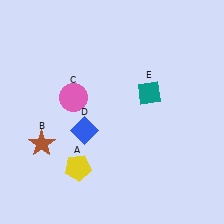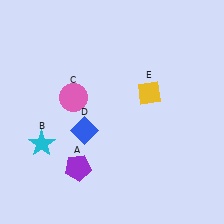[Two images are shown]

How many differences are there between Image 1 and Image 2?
There are 3 differences between the two images.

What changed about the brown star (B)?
In Image 1, B is brown. In Image 2, it changed to cyan.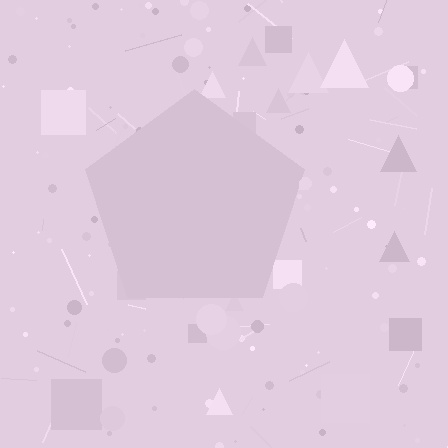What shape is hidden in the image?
A pentagon is hidden in the image.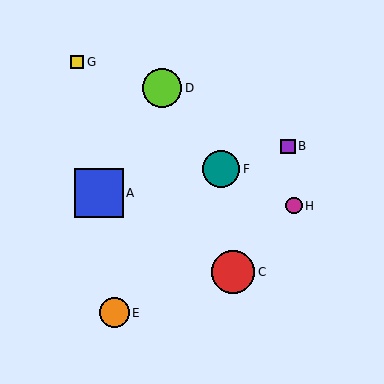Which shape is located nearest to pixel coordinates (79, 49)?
The yellow square (labeled G) at (77, 62) is nearest to that location.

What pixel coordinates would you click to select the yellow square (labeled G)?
Click at (77, 62) to select the yellow square G.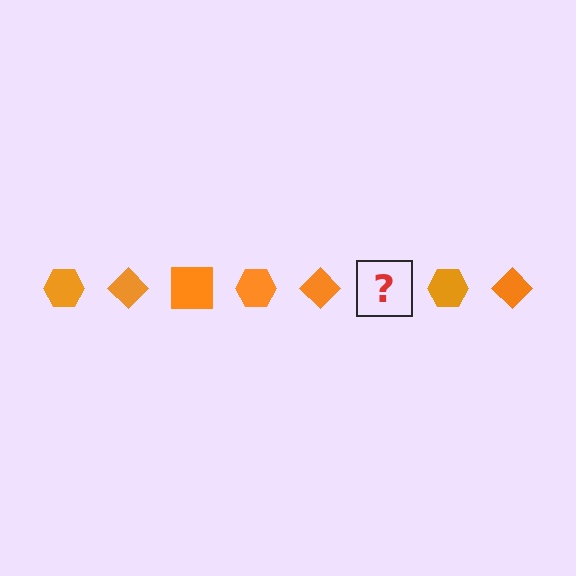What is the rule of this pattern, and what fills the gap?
The rule is that the pattern cycles through hexagon, diamond, square shapes in orange. The gap should be filled with an orange square.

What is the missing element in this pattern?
The missing element is an orange square.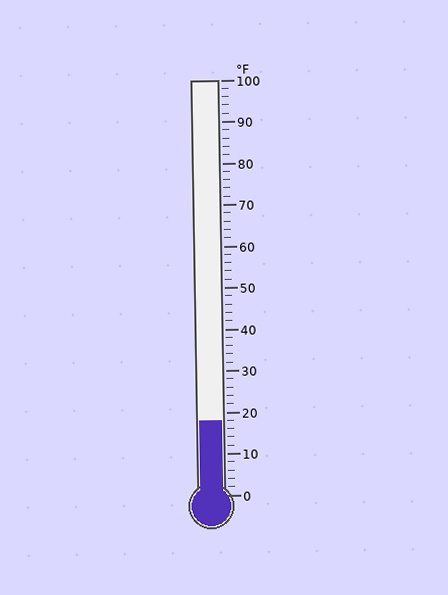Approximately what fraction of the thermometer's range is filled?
The thermometer is filled to approximately 20% of its range.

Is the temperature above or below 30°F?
The temperature is below 30°F.